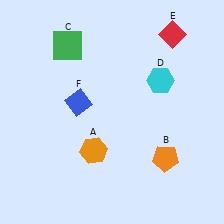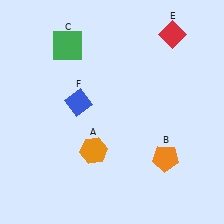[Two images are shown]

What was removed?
The cyan hexagon (D) was removed in Image 2.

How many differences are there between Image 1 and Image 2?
There is 1 difference between the two images.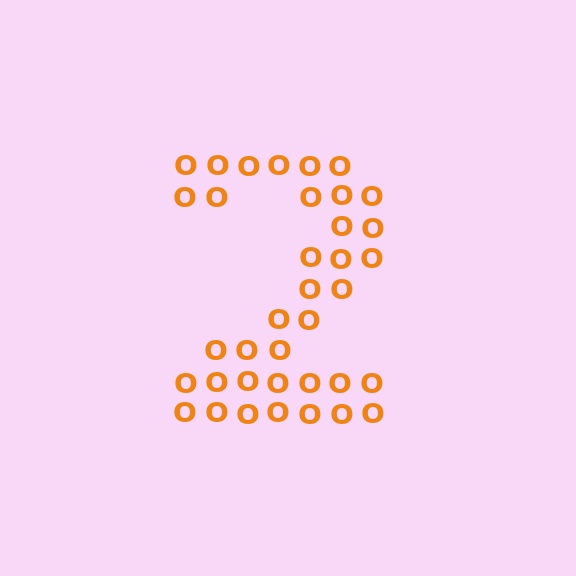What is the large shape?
The large shape is the digit 2.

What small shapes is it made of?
It is made of small letter O's.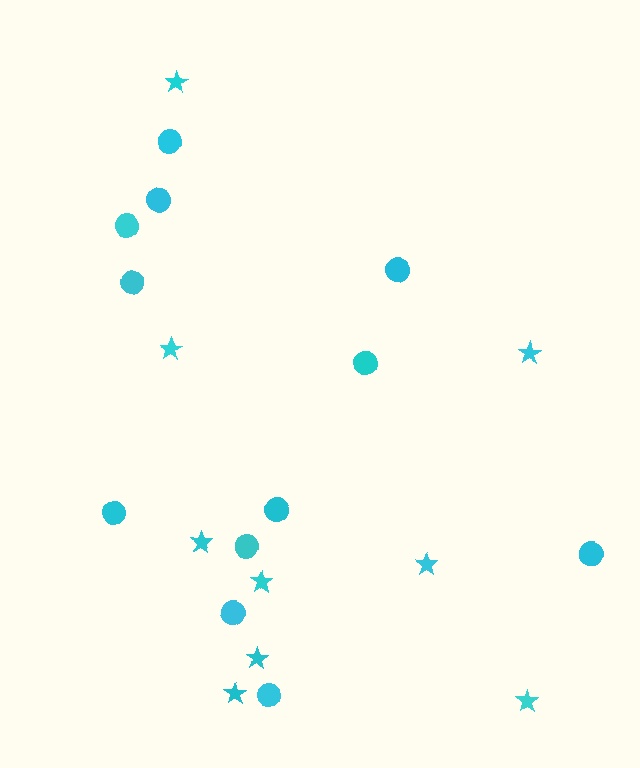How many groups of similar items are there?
There are 2 groups: one group of stars (9) and one group of circles (12).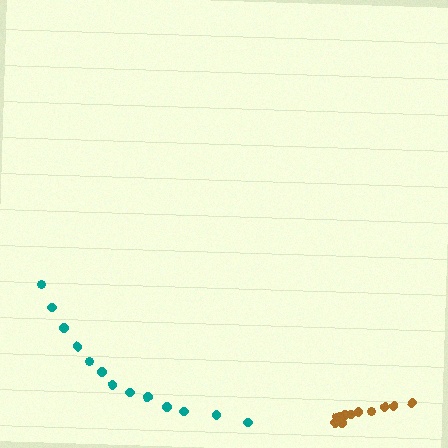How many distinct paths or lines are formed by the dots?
There are 2 distinct paths.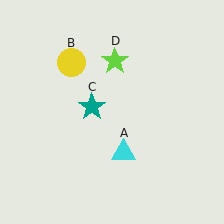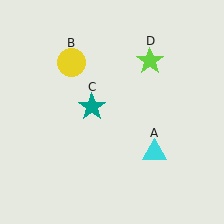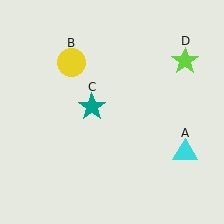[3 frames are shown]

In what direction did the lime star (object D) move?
The lime star (object D) moved right.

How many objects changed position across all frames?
2 objects changed position: cyan triangle (object A), lime star (object D).